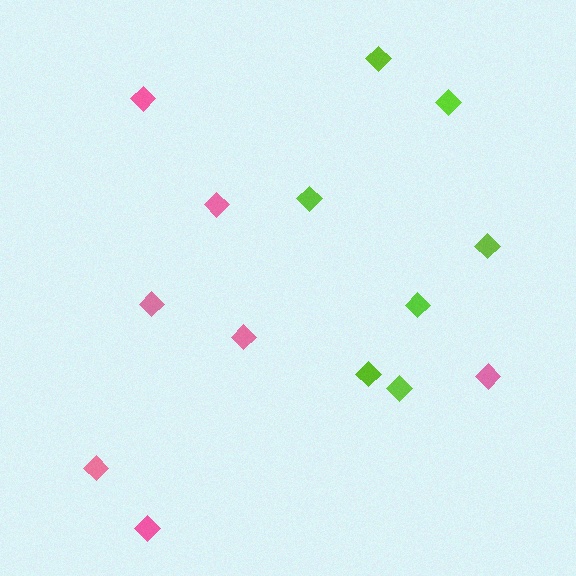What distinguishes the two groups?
There are 2 groups: one group of pink diamonds (7) and one group of lime diamonds (7).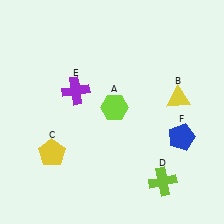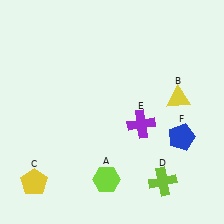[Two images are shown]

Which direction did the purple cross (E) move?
The purple cross (E) moved right.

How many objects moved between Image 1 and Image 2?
3 objects moved between the two images.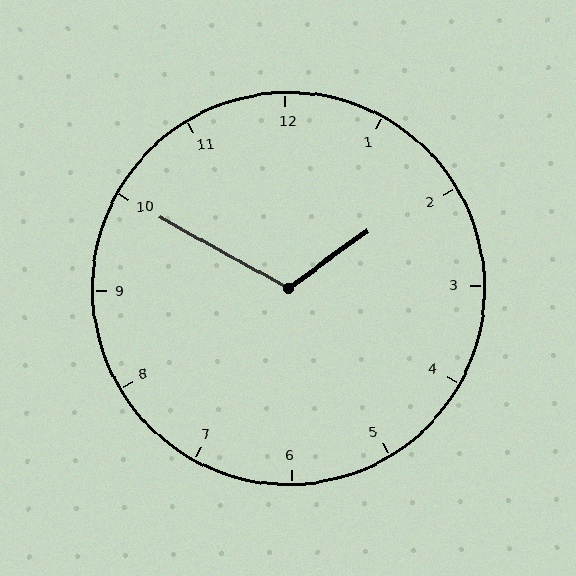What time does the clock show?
1:50.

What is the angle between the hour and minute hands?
Approximately 115 degrees.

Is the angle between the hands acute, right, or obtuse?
It is obtuse.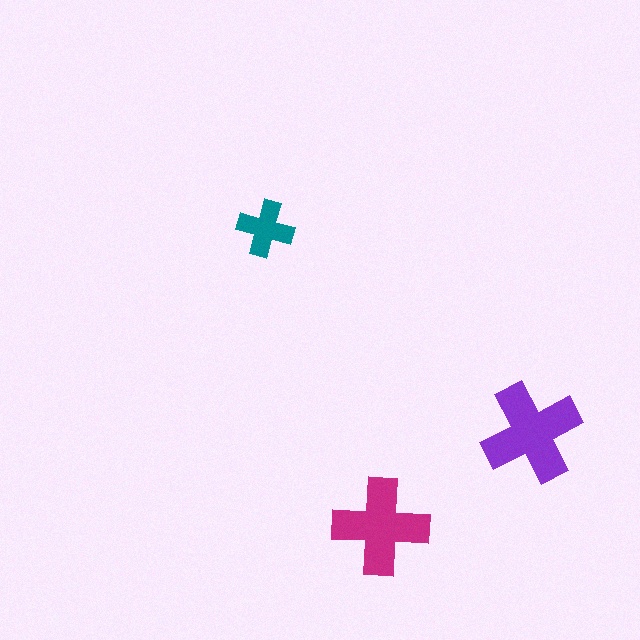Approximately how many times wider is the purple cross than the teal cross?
About 2 times wider.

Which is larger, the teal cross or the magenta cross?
The magenta one.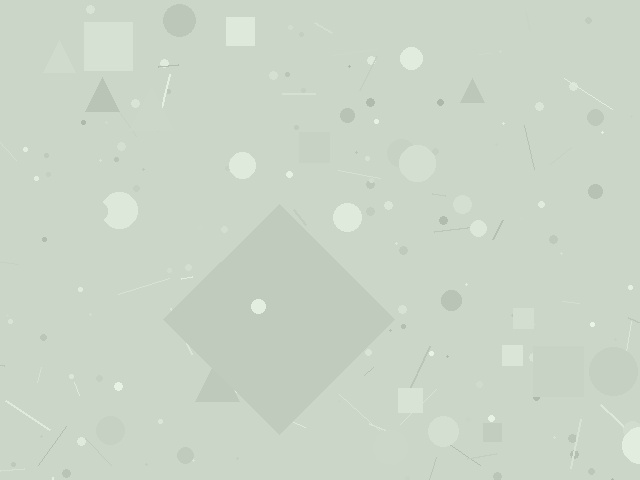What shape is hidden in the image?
A diamond is hidden in the image.